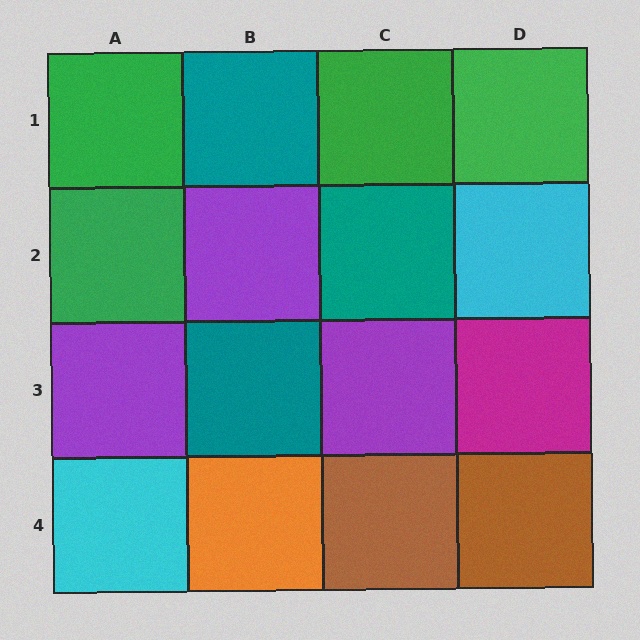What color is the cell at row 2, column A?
Green.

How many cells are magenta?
1 cell is magenta.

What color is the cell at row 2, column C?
Teal.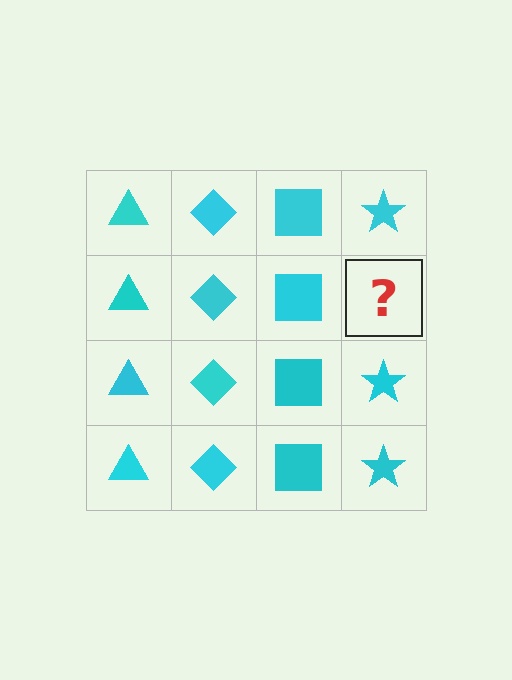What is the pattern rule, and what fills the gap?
The rule is that each column has a consistent shape. The gap should be filled with a cyan star.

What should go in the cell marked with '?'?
The missing cell should contain a cyan star.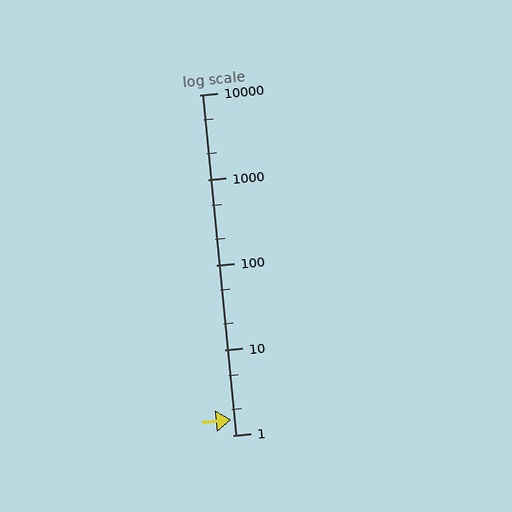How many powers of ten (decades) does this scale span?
The scale spans 4 decades, from 1 to 10000.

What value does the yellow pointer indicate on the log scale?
The pointer indicates approximately 1.5.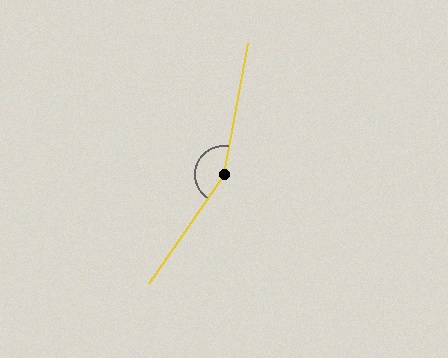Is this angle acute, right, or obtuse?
It is obtuse.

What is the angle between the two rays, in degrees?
Approximately 156 degrees.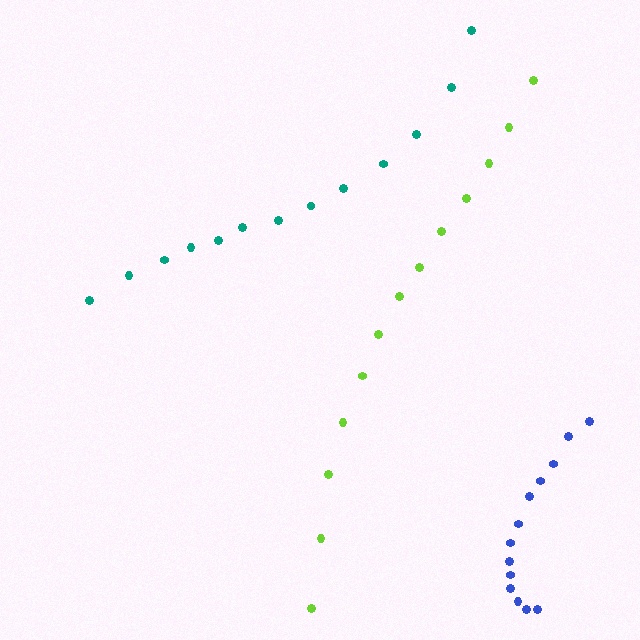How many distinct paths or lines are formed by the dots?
There are 3 distinct paths.